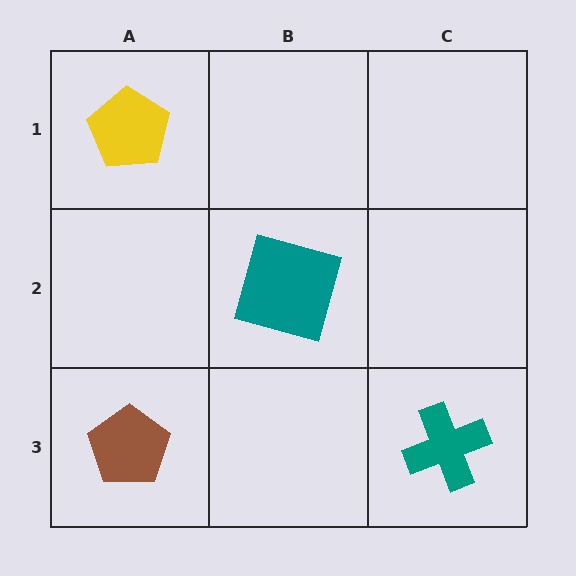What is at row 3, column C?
A teal cross.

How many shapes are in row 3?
2 shapes.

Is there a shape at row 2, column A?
No, that cell is empty.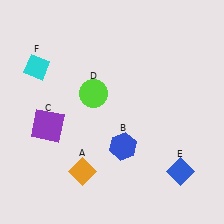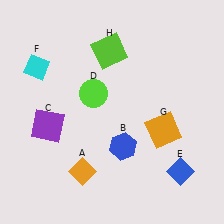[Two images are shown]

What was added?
An orange square (G), a lime square (H) were added in Image 2.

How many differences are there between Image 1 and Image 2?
There are 2 differences between the two images.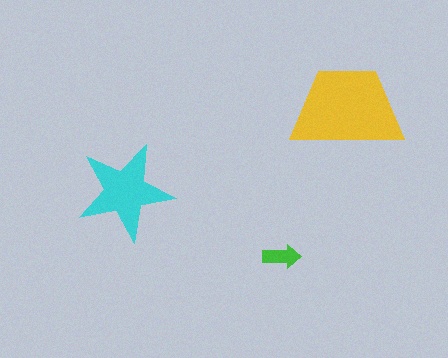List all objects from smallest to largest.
The green arrow, the cyan star, the yellow trapezoid.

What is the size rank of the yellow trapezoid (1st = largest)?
1st.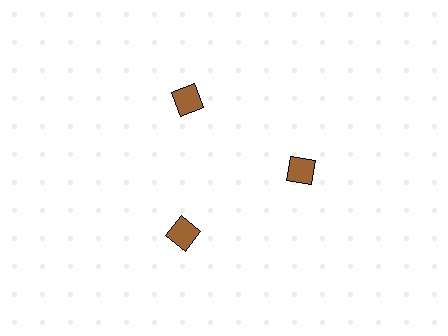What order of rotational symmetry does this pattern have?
This pattern has 3-fold rotational symmetry.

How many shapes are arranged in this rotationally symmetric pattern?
There are 3 shapes, arranged in 3 groups of 1.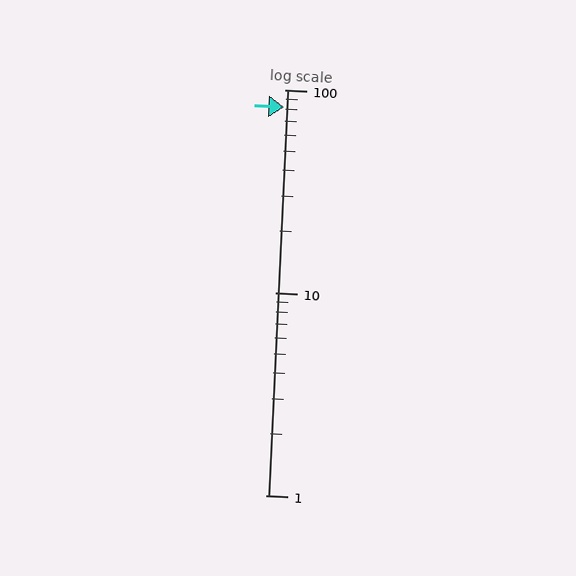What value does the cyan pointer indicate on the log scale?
The pointer indicates approximately 82.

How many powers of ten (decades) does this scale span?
The scale spans 2 decades, from 1 to 100.